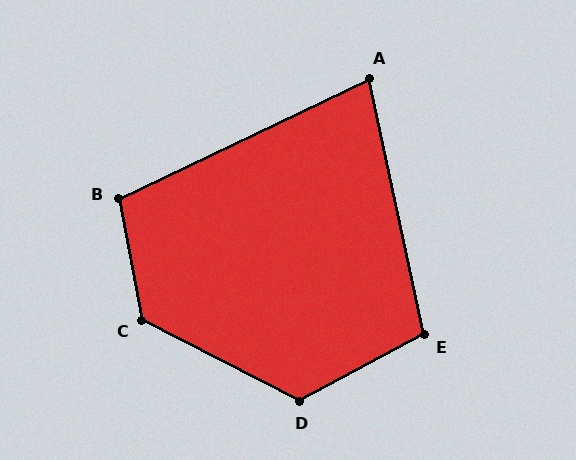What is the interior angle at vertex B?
Approximately 105 degrees (obtuse).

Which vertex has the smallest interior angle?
A, at approximately 77 degrees.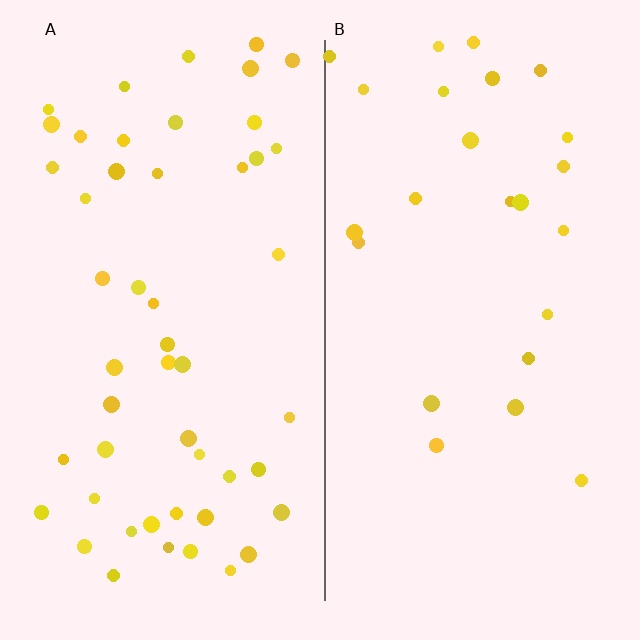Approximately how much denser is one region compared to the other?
Approximately 2.1× — region A over region B.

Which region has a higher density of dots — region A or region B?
A (the left).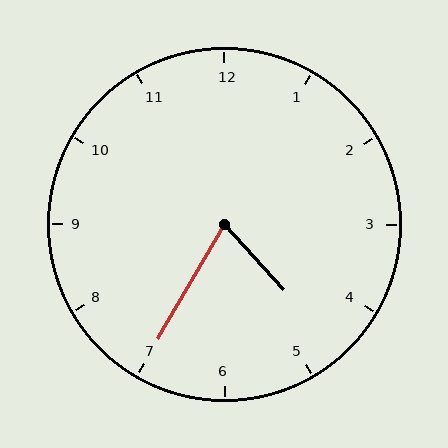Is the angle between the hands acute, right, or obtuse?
It is acute.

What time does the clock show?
4:35.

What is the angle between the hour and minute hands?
Approximately 72 degrees.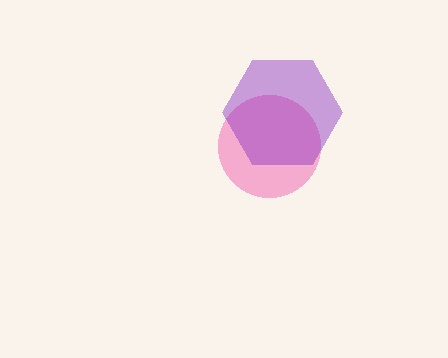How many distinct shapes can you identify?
There are 2 distinct shapes: a pink circle, a purple hexagon.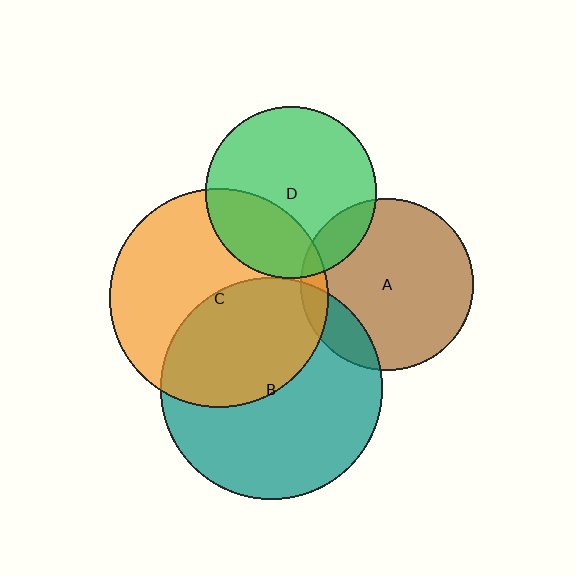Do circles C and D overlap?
Yes.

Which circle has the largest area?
Circle B (teal).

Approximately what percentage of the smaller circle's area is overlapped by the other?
Approximately 30%.